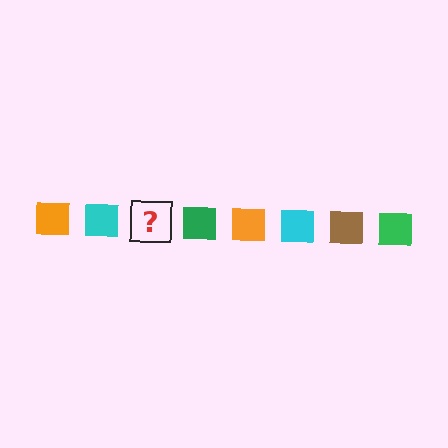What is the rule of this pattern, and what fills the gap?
The rule is that the pattern cycles through orange, cyan, brown, green squares. The gap should be filled with a brown square.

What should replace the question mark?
The question mark should be replaced with a brown square.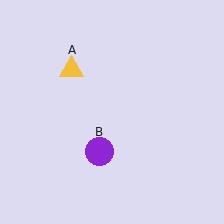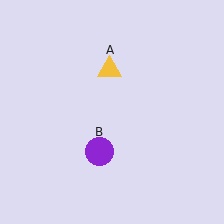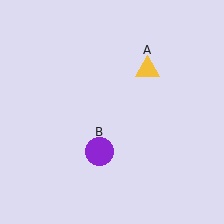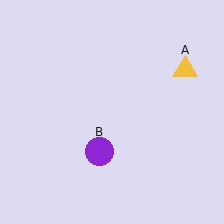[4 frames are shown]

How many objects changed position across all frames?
1 object changed position: yellow triangle (object A).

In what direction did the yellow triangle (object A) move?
The yellow triangle (object A) moved right.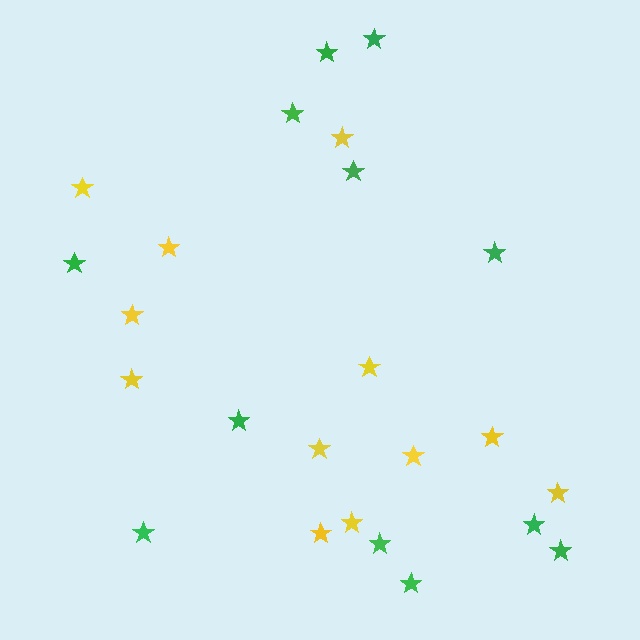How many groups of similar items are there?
There are 2 groups: one group of yellow stars (12) and one group of green stars (12).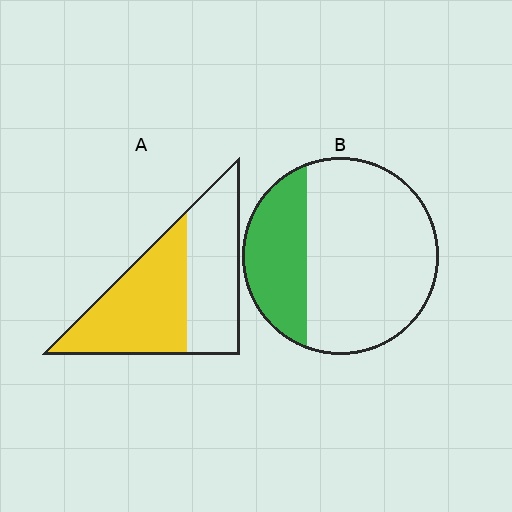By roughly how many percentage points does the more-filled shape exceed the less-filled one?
By roughly 25 percentage points (A over B).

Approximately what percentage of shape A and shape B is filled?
A is approximately 55% and B is approximately 30%.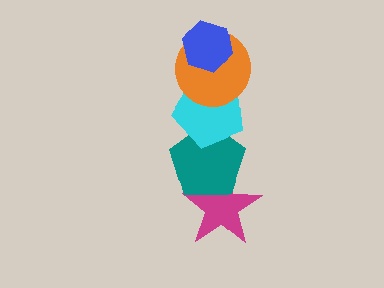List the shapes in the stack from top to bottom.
From top to bottom: the blue hexagon, the orange circle, the cyan pentagon, the teal pentagon, the magenta star.